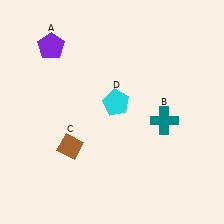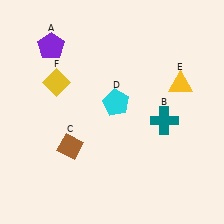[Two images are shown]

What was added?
A yellow triangle (E), a yellow diamond (F) were added in Image 2.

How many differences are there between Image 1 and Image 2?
There are 2 differences between the two images.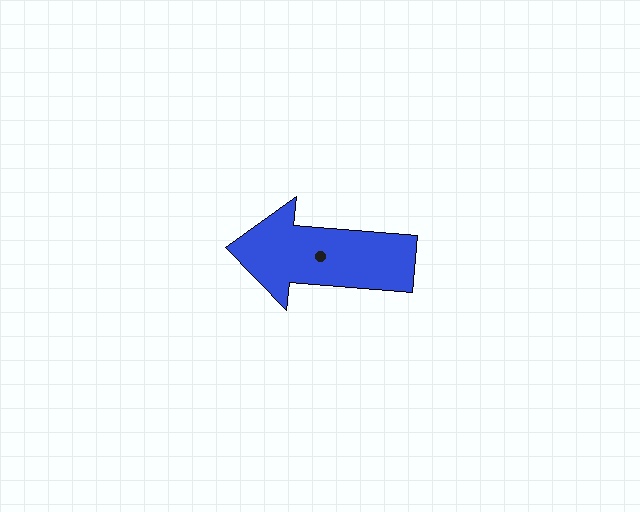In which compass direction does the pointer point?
West.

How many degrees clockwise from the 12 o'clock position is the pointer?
Approximately 275 degrees.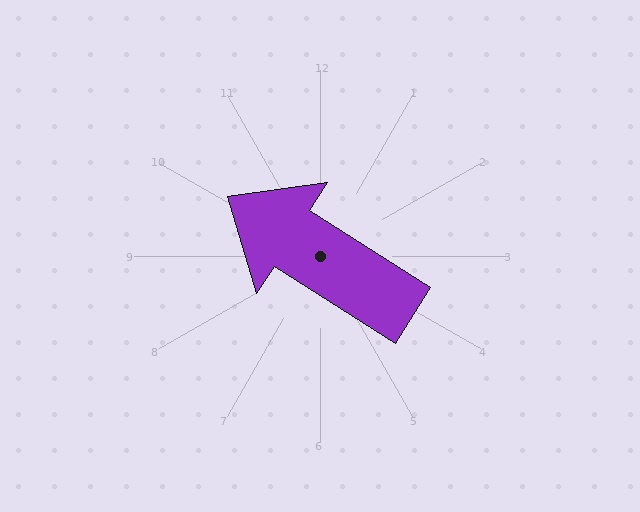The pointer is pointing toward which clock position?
Roughly 10 o'clock.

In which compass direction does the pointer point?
Northwest.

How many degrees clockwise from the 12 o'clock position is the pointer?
Approximately 303 degrees.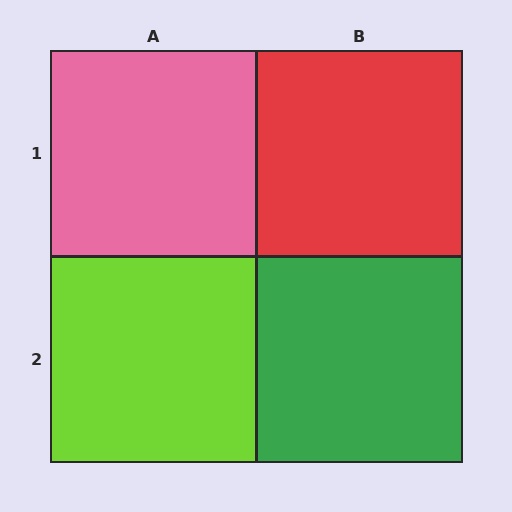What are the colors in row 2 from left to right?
Lime, green.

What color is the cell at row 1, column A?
Pink.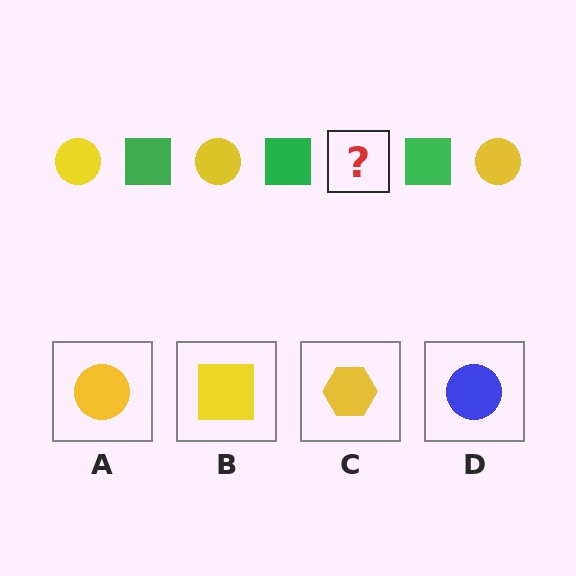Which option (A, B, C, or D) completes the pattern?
A.